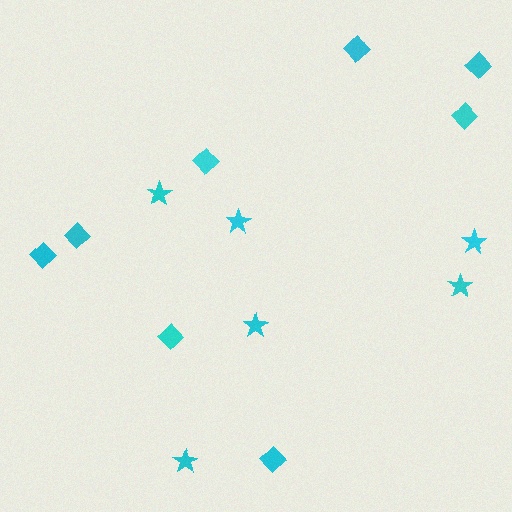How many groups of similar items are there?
There are 2 groups: one group of diamonds (8) and one group of stars (6).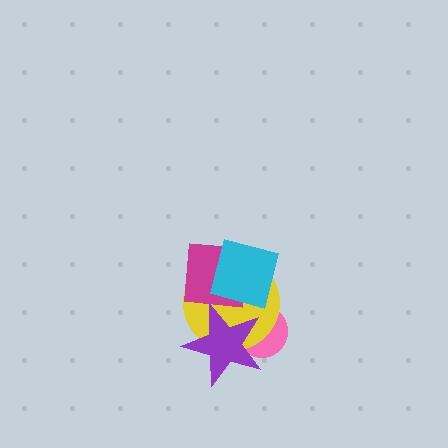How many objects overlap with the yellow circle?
4 objects overlap with the yellow circle.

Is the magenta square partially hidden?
Yes, it is partially covered by another shape.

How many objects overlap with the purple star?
2 objects overlap with the purple star.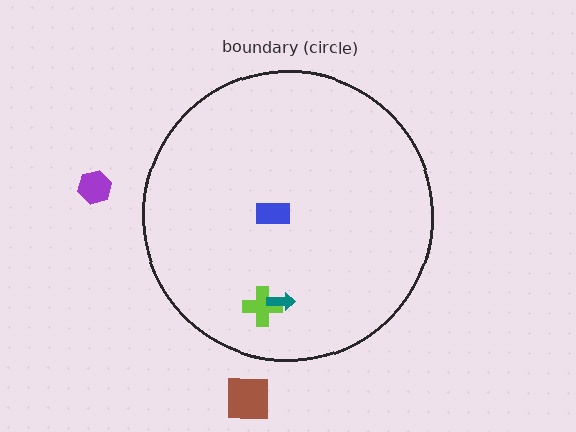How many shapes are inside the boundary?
3 inside, 2 outside.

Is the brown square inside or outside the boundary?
Outside.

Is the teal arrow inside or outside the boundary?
Inside.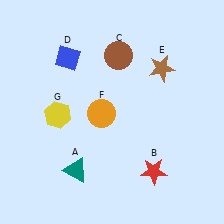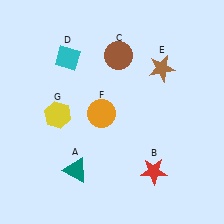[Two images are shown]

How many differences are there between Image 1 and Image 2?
There is 1 difference between the two images.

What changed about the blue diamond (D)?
In Image 1, D is blue. In Image 2, it changed to cyan.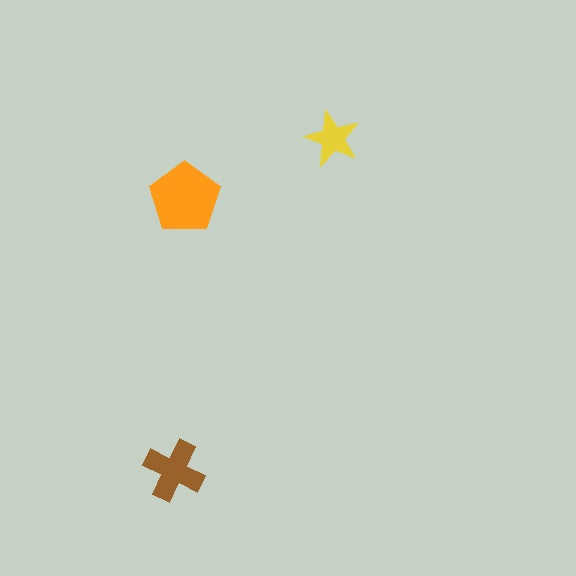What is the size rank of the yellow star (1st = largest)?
3rd.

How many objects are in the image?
There are 3 objects in the image.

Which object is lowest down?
The brown cross is bottommost.